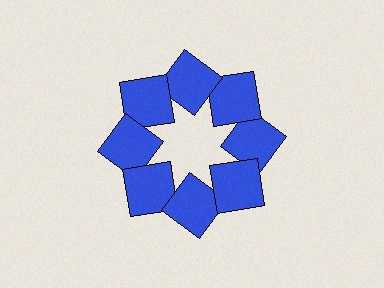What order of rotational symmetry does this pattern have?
This pattern has 8-fold rotational symmetry.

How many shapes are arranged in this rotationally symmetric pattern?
There are 8 shapes, arranged in 8 groups of 1.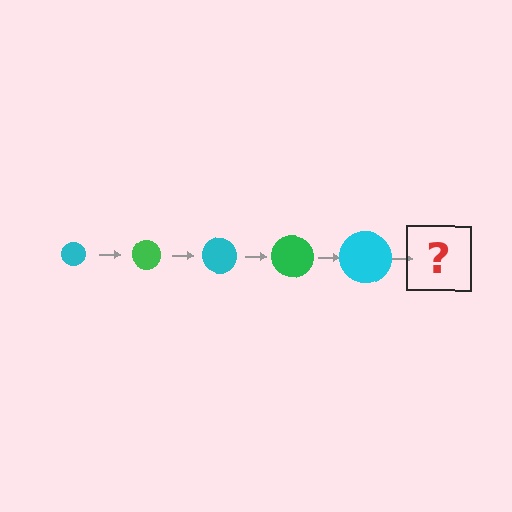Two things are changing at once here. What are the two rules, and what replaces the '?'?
The two rules are that the circle grows larger each step and the color cycles through cyan and green. The '?' should be a green circle, larger than the previous one.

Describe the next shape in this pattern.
It should be a green circle, larger than the previous one.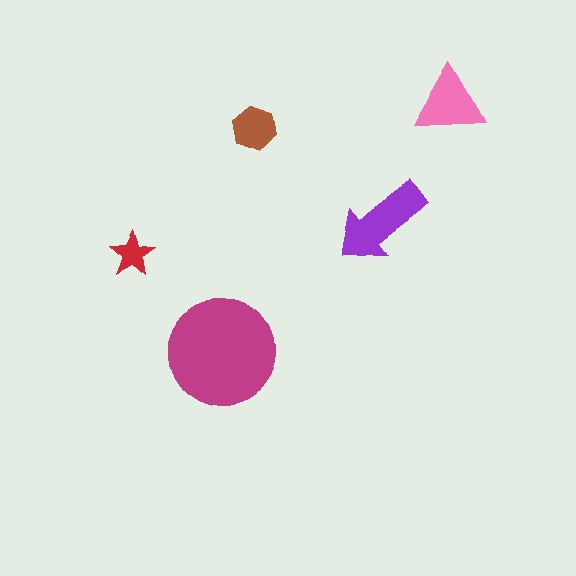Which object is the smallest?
The red star.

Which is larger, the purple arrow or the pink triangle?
The purple arrow.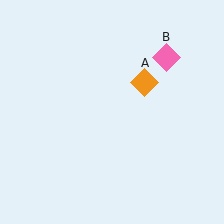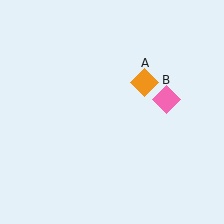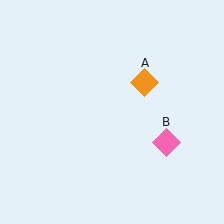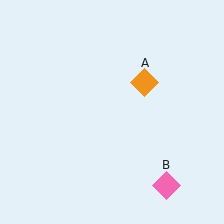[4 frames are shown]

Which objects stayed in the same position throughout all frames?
Orange diamond (object A) remained stationary.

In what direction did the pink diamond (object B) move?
The pink diamond (object B) moved down.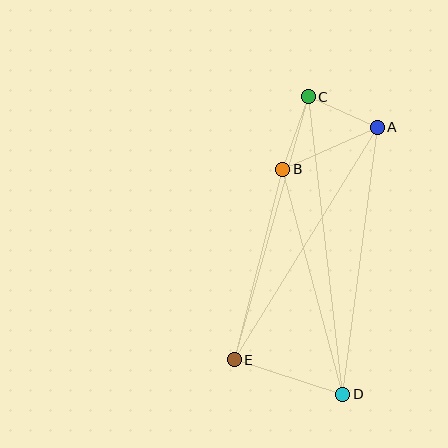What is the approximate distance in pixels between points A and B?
The distance between A and B is approximately 104 pixels.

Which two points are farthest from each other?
Points C and D are farthest from each other.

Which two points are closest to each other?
Points A and C are closest to each other.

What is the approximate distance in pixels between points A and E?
The distance between A and E is approximately 273 pixels.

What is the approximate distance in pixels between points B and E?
The distance between B and E is approximately 196 pixels.